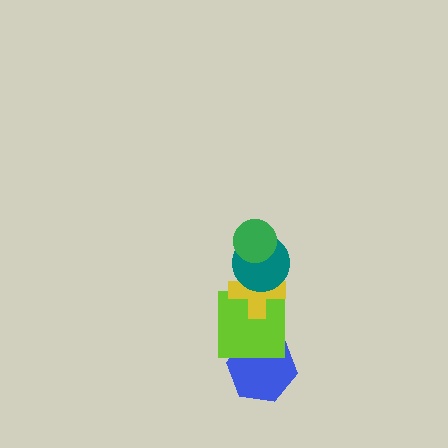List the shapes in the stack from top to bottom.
From top to bottom: the green circle, the teal circle, the yellow cross, the lime square, the blue hexagon.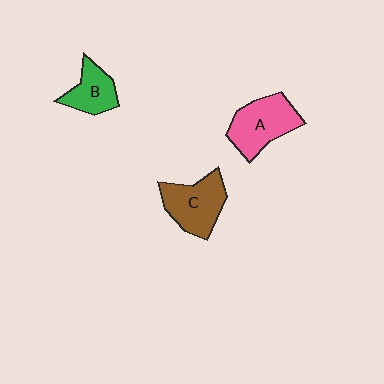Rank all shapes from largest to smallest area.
From largest to smallest: A (pink), C (brown), B (green).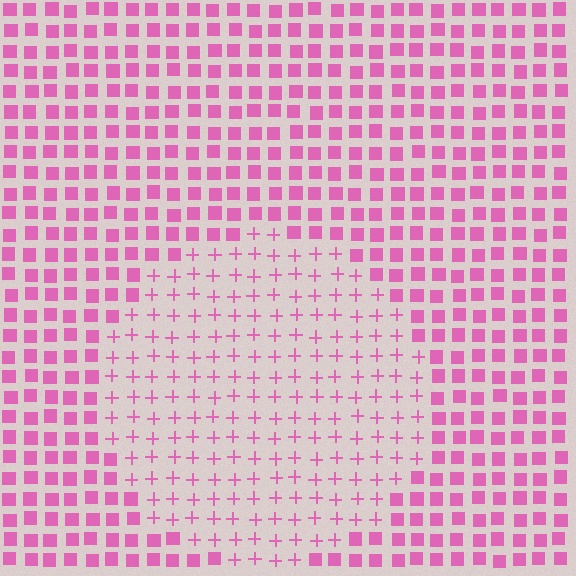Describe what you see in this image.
The image is filled with small pink elements arranged in a uniform grid. A circle-shaped region contains plus signs, while the surrounding area contains squares. The boundary is defined purely by the change in element shape.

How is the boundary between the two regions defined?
The boundary is defined by a change in element shape: plus signs inside vs. squares outside. All elements share the same color and spacing.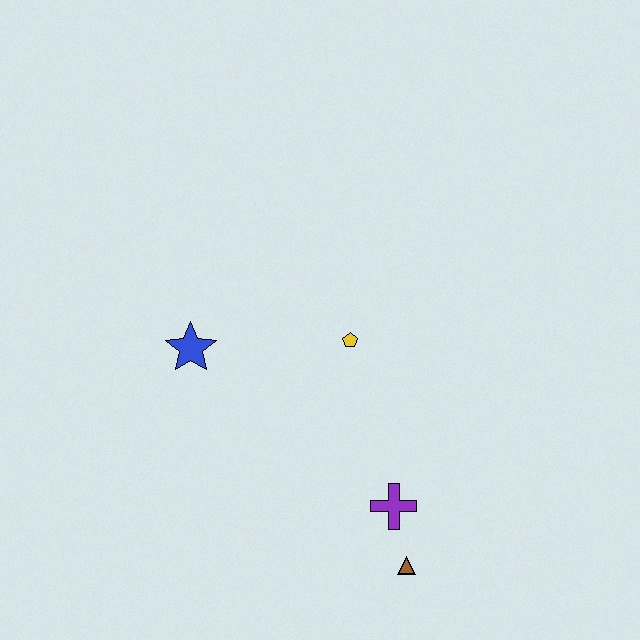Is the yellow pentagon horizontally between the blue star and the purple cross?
Yes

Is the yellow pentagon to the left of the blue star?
No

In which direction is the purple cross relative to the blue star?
The purple cross is to the right of the blue star.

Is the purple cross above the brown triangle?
Yes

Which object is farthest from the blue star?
The brown triangle is farthest from the blue star.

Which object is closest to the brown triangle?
The purple cross is closest to the brown triangle.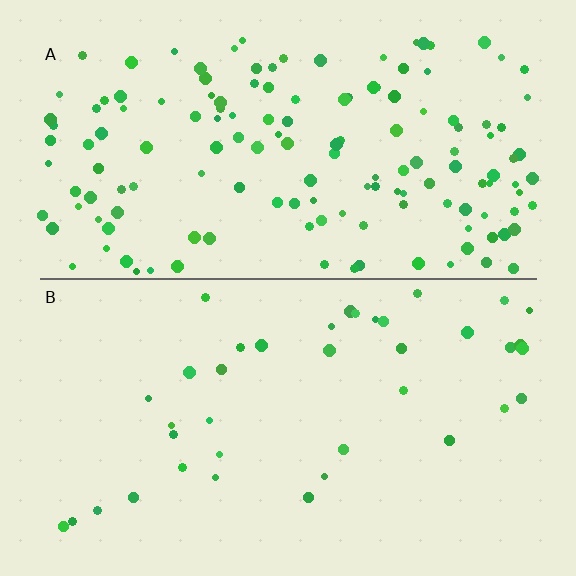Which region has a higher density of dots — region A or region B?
A (the top).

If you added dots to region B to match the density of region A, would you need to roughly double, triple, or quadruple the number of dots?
Approximately quadruple.